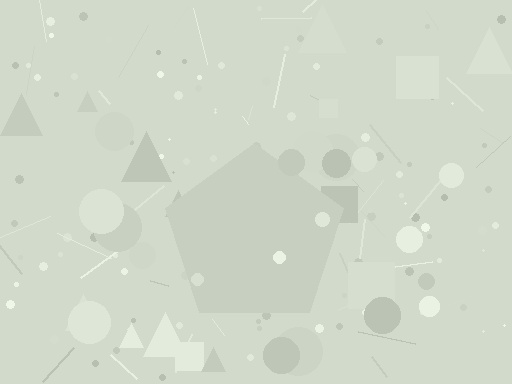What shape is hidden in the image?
A pentagon is hidden in the image.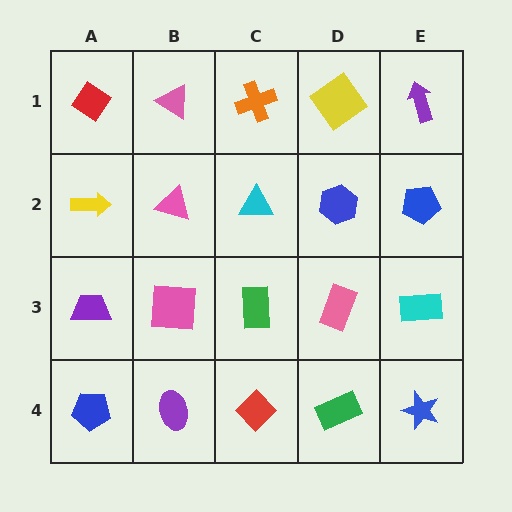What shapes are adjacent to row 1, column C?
A cyan triangle (row 2, column C), a pink triangle (row 1, column B), a yellow diamond (row 1, column D).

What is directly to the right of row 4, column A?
A purple ellipse.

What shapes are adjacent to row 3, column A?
A yellow arrow (row 2, column A), a blue pentagon (row 4, column A), a pink square (row 3, column B).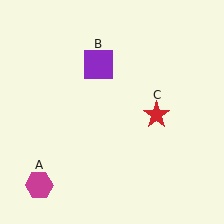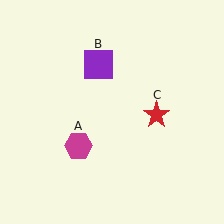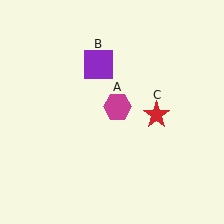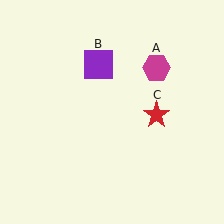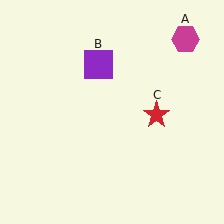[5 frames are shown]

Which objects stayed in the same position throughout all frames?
Purple square (object B) and red star (object C) remained stationary.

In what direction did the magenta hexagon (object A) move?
The magenta hexagon (object A) moved up and to the right.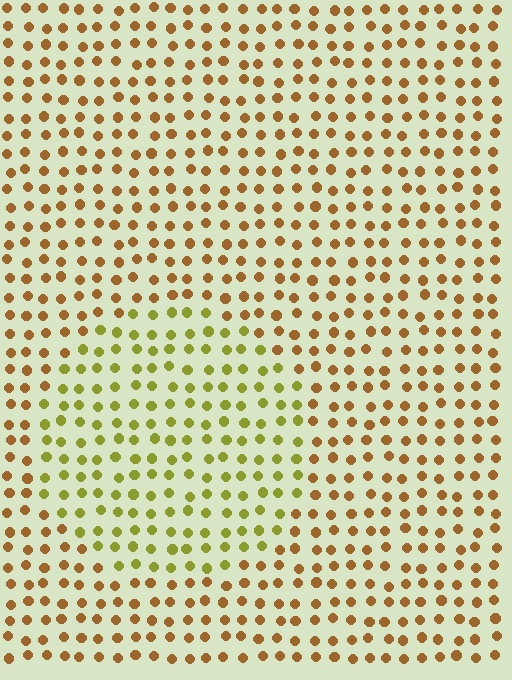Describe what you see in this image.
The image is filled with small brown elements in a uniform arrangement. A circle-shaped region is visible where the elements are tinted to a slightly different hue, forming a subtle color boundary.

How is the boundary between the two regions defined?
The boundary is defined purely by a slight shift in hue (about 39 degrees). Spacing, size, and orientation are identical on both sides.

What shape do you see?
I see a circle.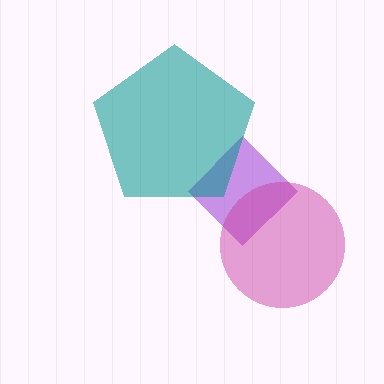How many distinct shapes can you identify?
There are 3 distinct shapes: a purple diamond, a teal pentagon, a magenta circle.